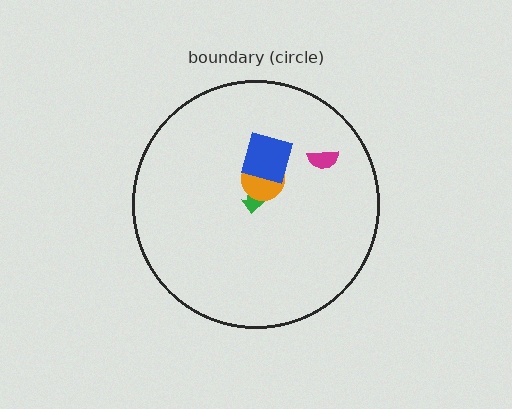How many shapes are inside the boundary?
4 inside, 0 outside.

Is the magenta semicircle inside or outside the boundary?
Inside.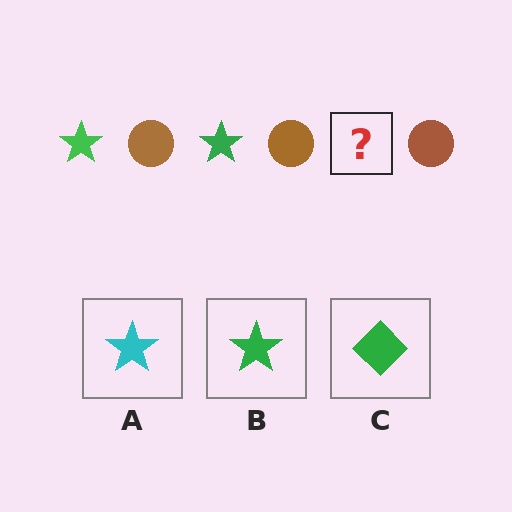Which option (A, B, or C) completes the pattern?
B.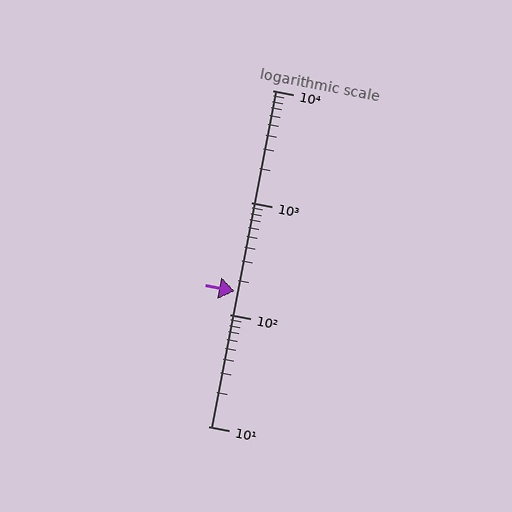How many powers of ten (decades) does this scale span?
The scale spans 3 decades, from 10 to 10000.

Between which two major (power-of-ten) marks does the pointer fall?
The pointer is between 100 and 1000.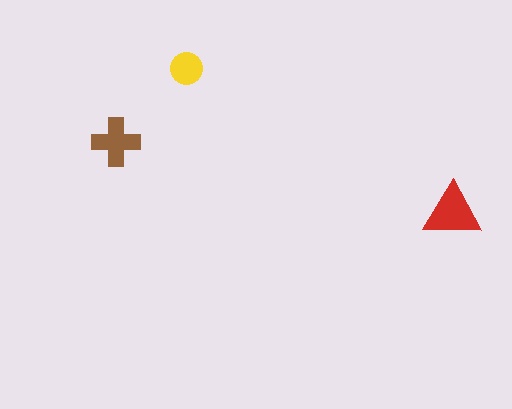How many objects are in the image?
There are 3 objects in the image.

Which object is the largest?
The red triangle.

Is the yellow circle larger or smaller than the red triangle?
Smaller.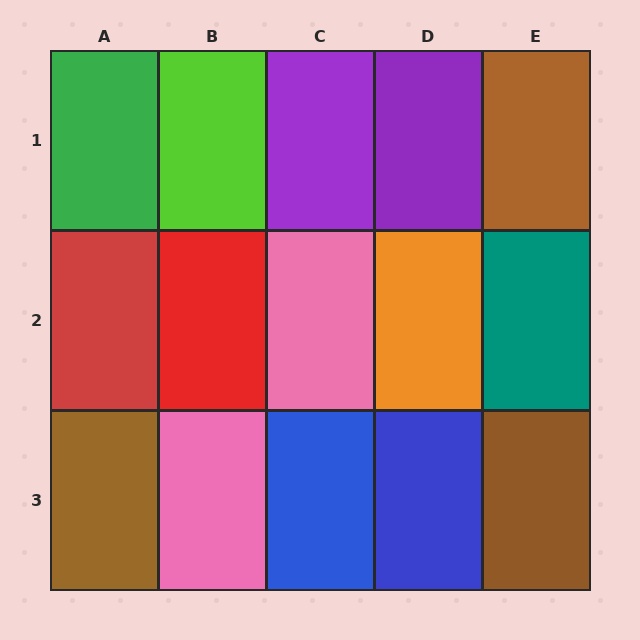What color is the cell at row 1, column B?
Lime.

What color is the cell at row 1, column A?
Green.